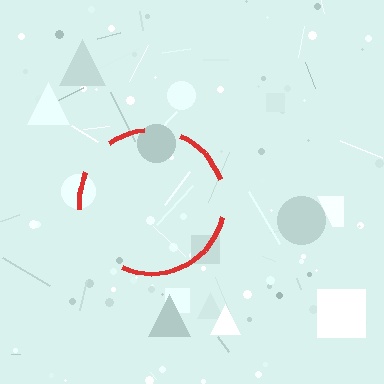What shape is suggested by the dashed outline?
The dashed outline suggests a circle.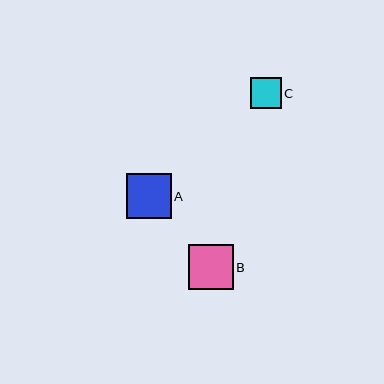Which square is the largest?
Square A is the largest with a size of approximately 45 pixels.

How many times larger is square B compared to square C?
Square B is approximately 1.4 times the size of square C.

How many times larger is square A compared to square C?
Square A is approximately 1.4 times the size of square C.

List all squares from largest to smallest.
From largest to smallest: A, B, C.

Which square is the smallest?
Square C is the smallest with a size of approximately 31 pixels.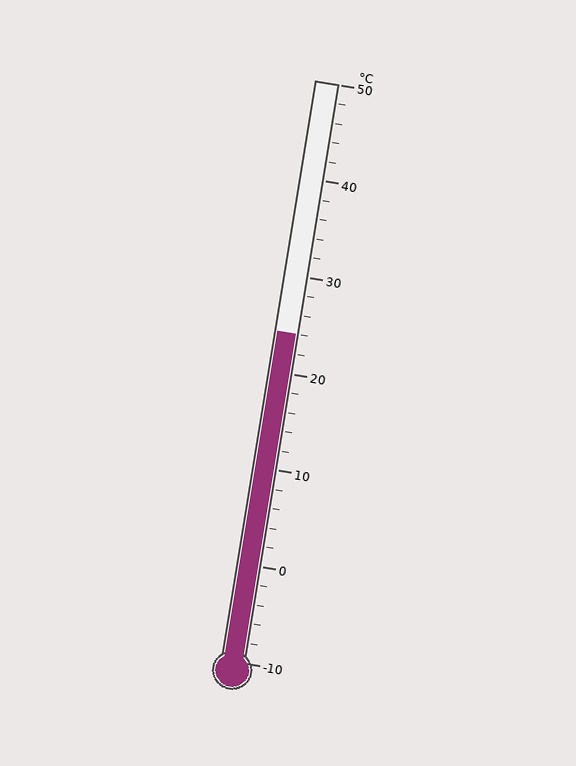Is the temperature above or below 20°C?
The temperature is above 20°C.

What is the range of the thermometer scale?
The thermometer scale ranges from -10°C to 50°C.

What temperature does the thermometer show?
The thermometer shows approximately 24°C.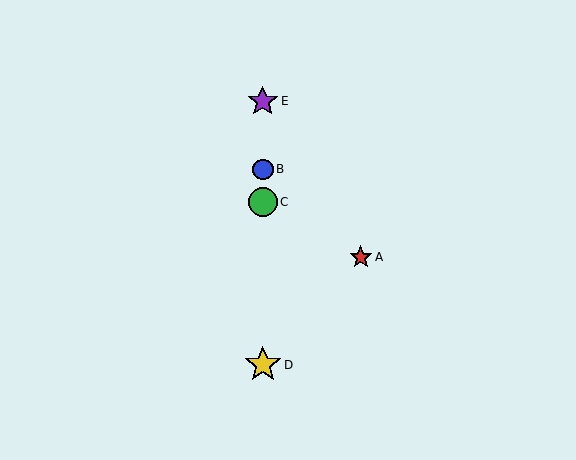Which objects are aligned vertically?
Objects B, C, D, E are aligned vertically.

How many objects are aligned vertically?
4 objects (B, C, D, E) are aligned vertically.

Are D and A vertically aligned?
No, D is at x≈263 and A is at x≈361.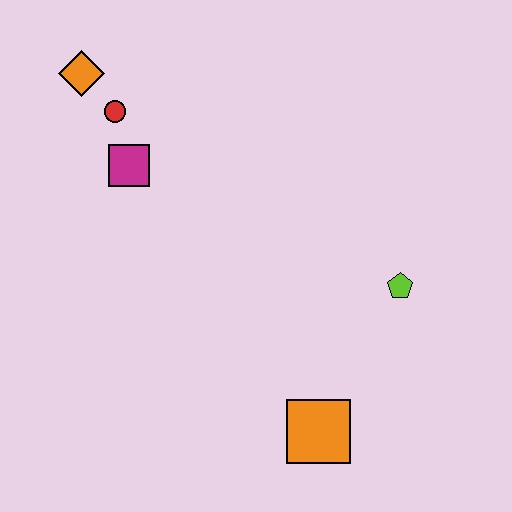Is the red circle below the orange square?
No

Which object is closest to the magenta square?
The red circle is closest to the magenta square.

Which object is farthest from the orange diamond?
The orange square is farthest from the orange diamond.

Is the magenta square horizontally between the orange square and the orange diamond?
Yes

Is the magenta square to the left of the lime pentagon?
Yes